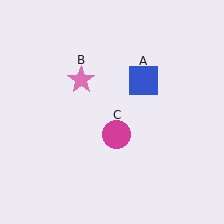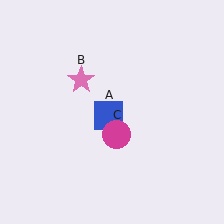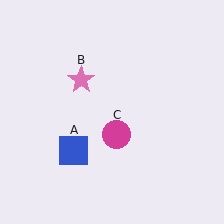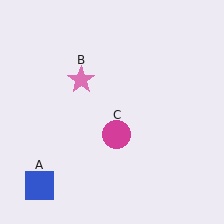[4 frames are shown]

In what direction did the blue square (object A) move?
The blue square (object A) moved down and to the left.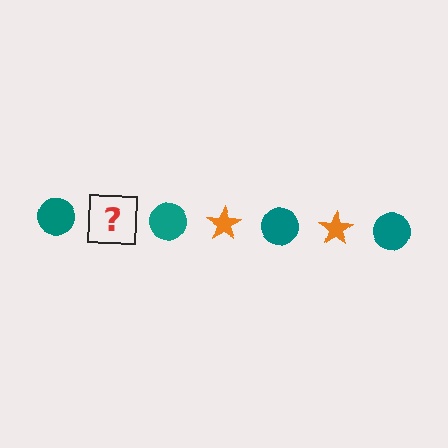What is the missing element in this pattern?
The missing element is an orange star.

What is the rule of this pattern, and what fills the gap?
The rule is that the pattern alternates between teal circle and orange star. The gap should be filled with an orange star.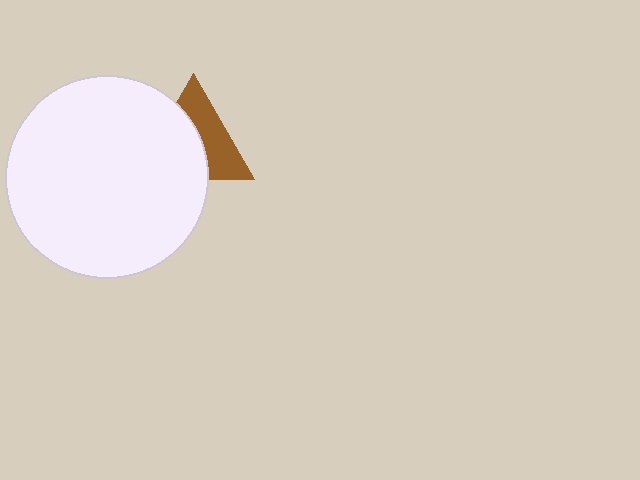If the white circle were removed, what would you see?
You would see the complete brown triangle.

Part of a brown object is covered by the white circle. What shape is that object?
It is a triangle.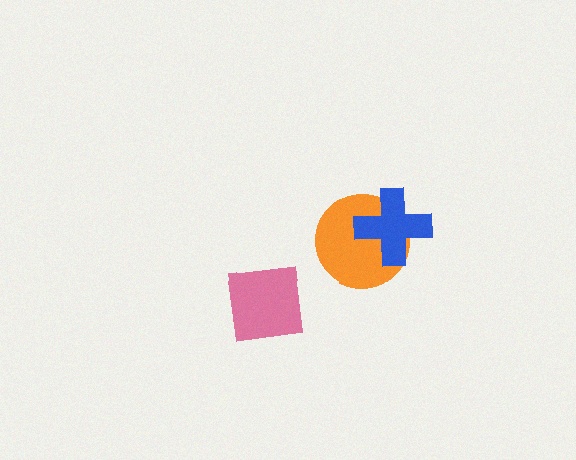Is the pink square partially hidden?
No, no other shape covers it.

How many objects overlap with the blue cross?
1 object overlaps with the blue cross.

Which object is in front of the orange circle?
The blue cross is in front of the orange circle.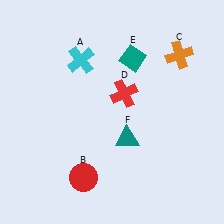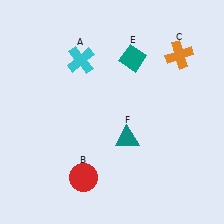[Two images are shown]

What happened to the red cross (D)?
The red cross (D) was removed in Image 2. It was in the top-right area of Image 1.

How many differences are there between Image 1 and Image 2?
There is 1 difference between the two images.